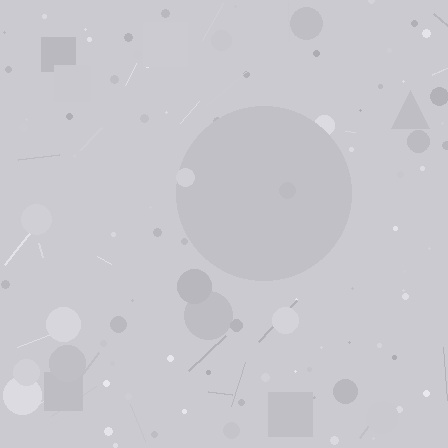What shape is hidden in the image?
A circle is hidden in the image.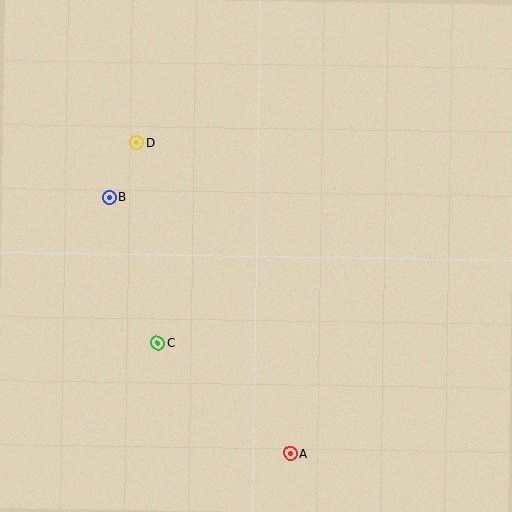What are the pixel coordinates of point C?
Point C is at (157, 343).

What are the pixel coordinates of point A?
Point A is at (290, 453).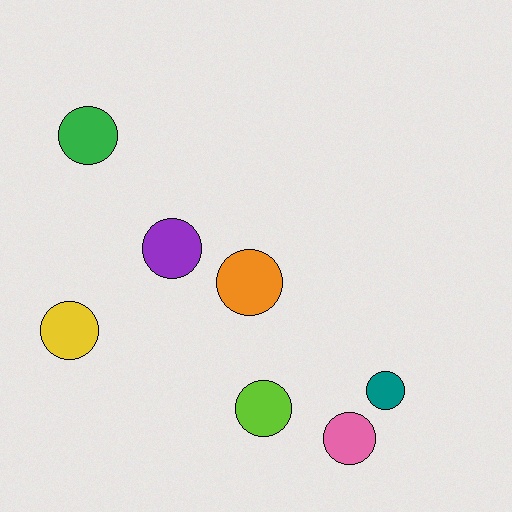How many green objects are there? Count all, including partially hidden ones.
There is 1 green object.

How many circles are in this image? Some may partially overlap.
There are 7 circles.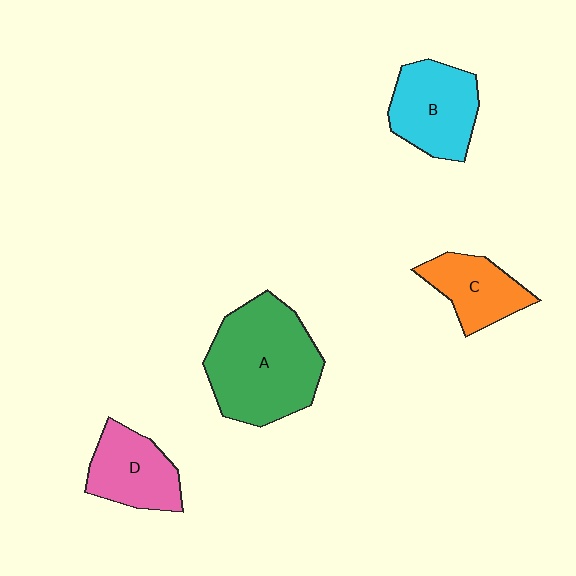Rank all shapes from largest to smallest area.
From largest to smallest: A (green), B (cyan), D (pink), C (orange).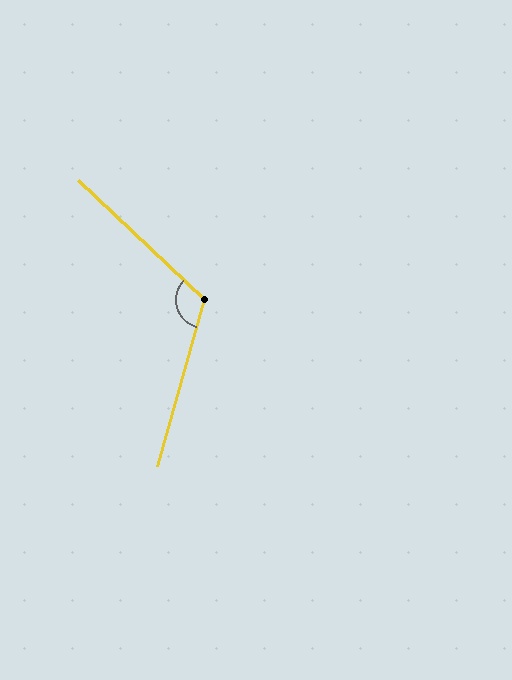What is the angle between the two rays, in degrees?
Approximately 118 degrees.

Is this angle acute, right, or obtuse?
It is obtuse.